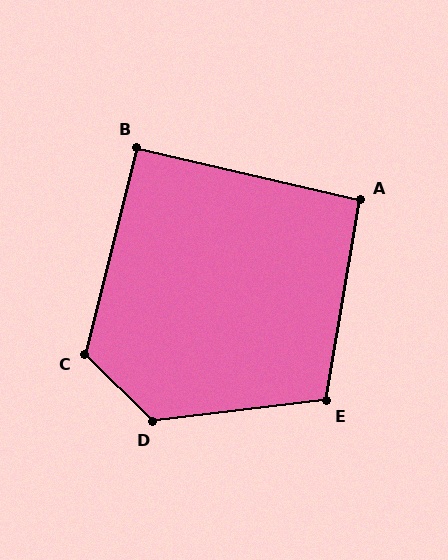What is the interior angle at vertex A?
Approximately 93 degrees (approximately right).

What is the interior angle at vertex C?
Approximately 120 degrees (obtuse).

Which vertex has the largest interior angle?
D, at approximately 129 degrees.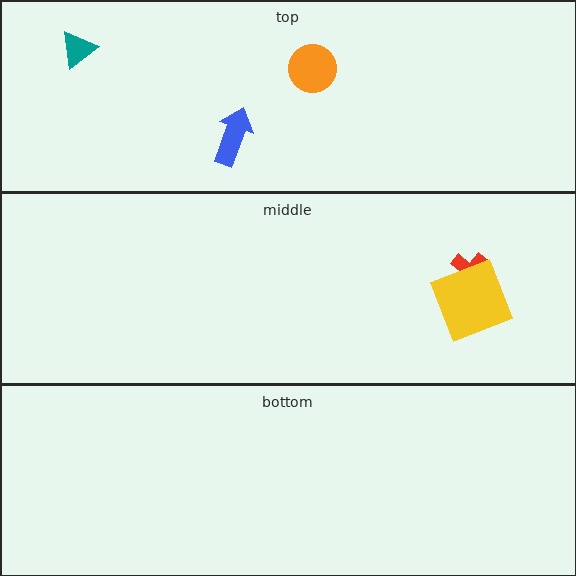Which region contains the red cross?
The middle region.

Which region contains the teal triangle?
The top region.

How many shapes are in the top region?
3.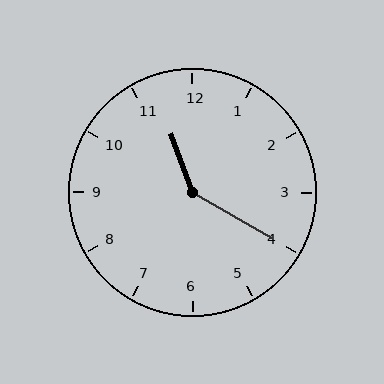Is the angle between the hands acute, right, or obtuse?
It is obtuse.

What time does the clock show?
11:20.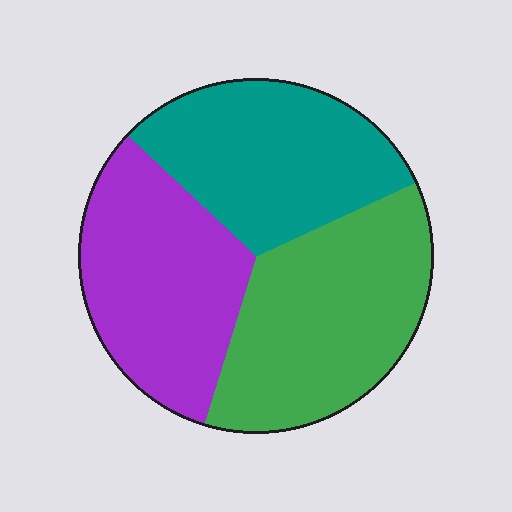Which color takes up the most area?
Green, at roughly 35%.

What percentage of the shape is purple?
Purple takes up about one third (1/3) of the shape.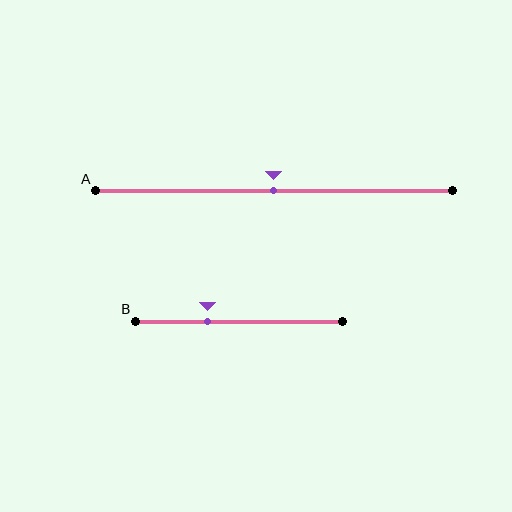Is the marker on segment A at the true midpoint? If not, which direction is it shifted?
Yes, the marker on segment A is at the true midpoint.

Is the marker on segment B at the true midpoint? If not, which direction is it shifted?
No, the marker on segment B is shifted to the left by about 16% of the segment length.